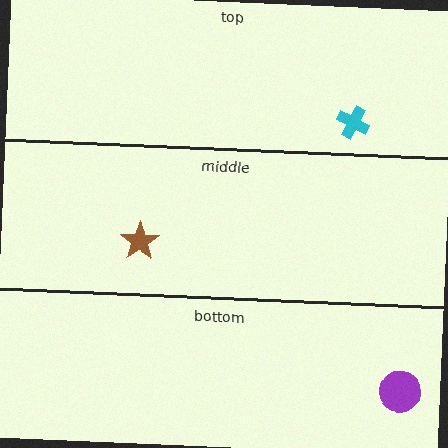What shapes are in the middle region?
The brown star.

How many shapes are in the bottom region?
1.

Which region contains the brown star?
The middle region.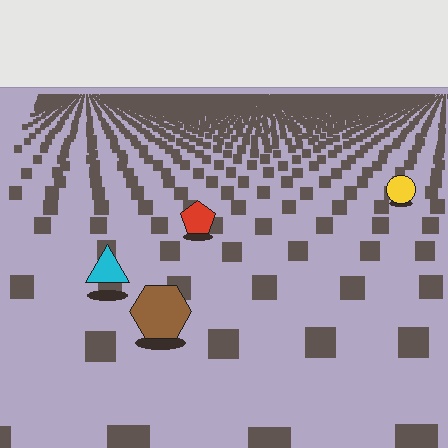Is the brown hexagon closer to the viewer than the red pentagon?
Yes. The brown hexagon is closer — you can tell from the texture gradient: the ground texture is coarser near it.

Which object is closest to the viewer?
The brown hexagon is closest. The texture marks near it are larger and more spread out.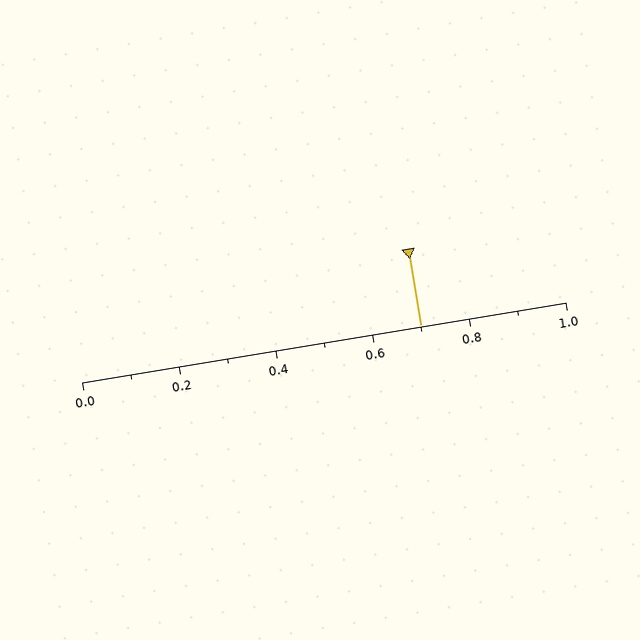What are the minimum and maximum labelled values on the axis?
The axis runs from 0.0 to 1.0.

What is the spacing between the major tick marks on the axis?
The major ticks are spaced 0.2 apart.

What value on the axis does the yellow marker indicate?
The marker indicates approximately 0.7.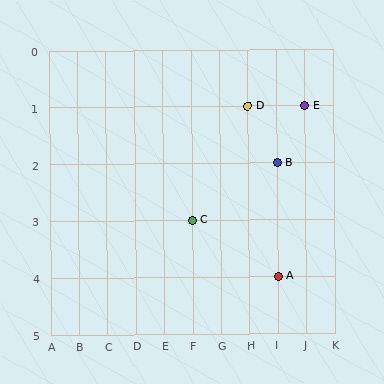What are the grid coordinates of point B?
Point B is at grid coordinates (I, 2).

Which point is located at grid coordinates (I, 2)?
Point B is at (I, 2).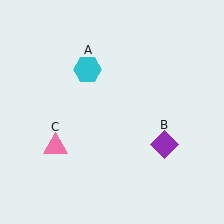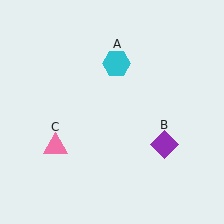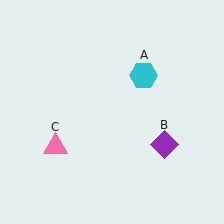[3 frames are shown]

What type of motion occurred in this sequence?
The cyan hexagon (object A) rotated clockwise around the center of the scene.